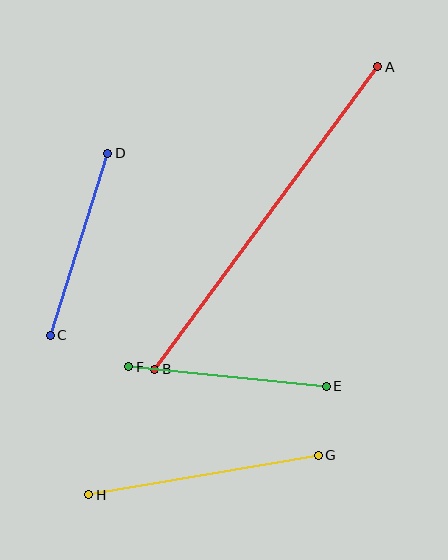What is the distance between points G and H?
The distance is approximately 233 pixels.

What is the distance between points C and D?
The distance is approximately 191 pixels.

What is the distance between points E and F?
The distance is approximately 198 pixels.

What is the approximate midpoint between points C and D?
The midpoint is at approximately (79, 244) pixels.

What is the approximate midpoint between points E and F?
The midpoint is at approximately (228, 376) pixels.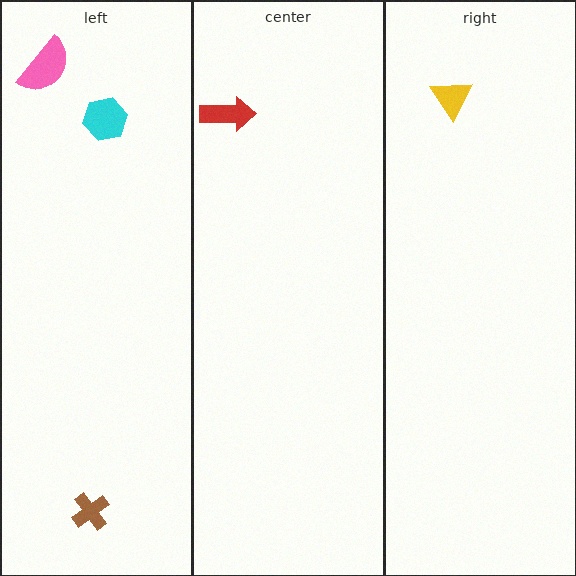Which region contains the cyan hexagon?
The left region.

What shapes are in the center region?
The red arrow.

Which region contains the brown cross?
The left region.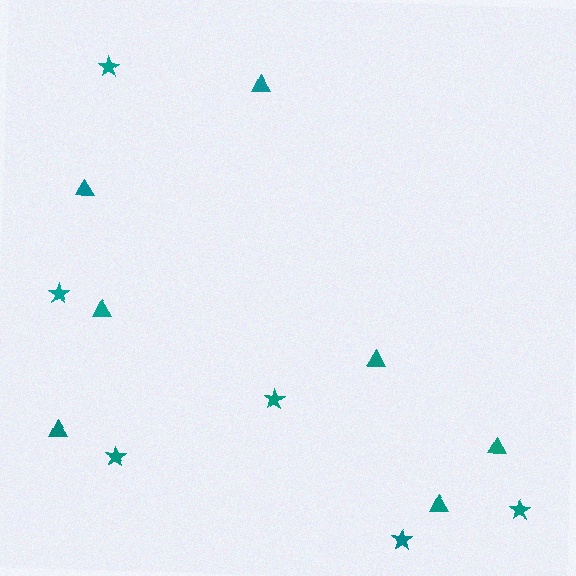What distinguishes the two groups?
There are 2 groups: one group of stars (6) and one group of triangles (7).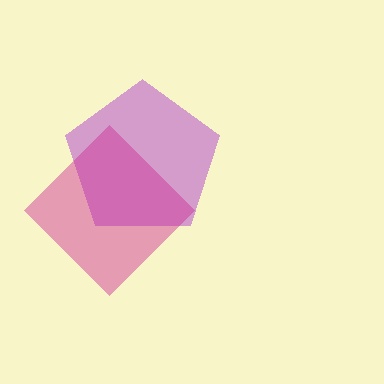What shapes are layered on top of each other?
The layered shapes are: a purple pentagon, a magenta diamond.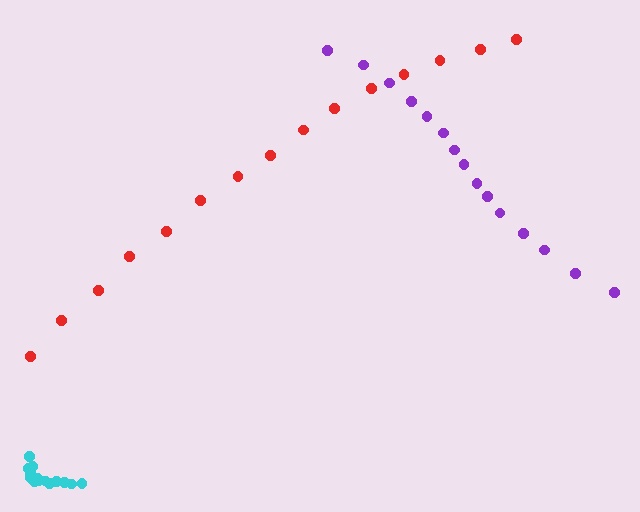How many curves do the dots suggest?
There are 3 distinct paths.